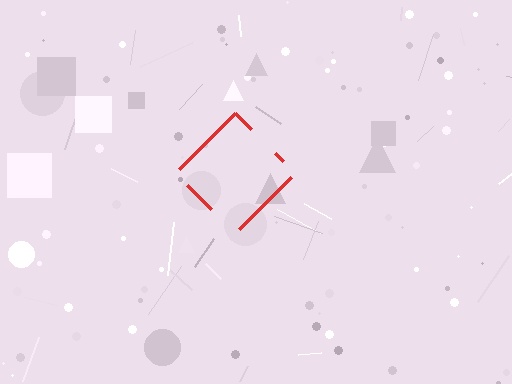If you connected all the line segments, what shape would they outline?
They would outline a diamond.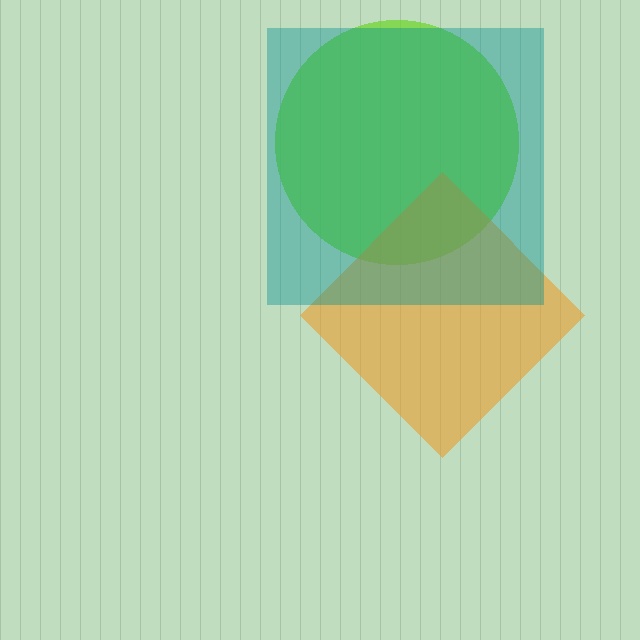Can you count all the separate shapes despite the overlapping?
Yes, there are 3 separate shapes.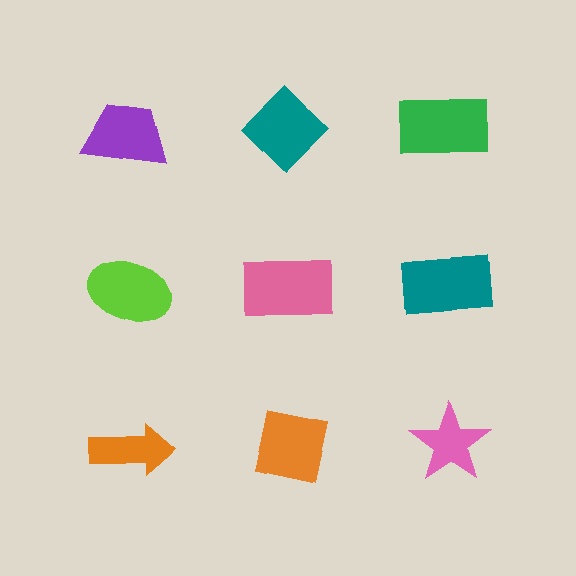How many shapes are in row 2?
3 shapes.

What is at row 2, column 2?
A pink rectangle.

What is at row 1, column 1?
A purple trapezoid.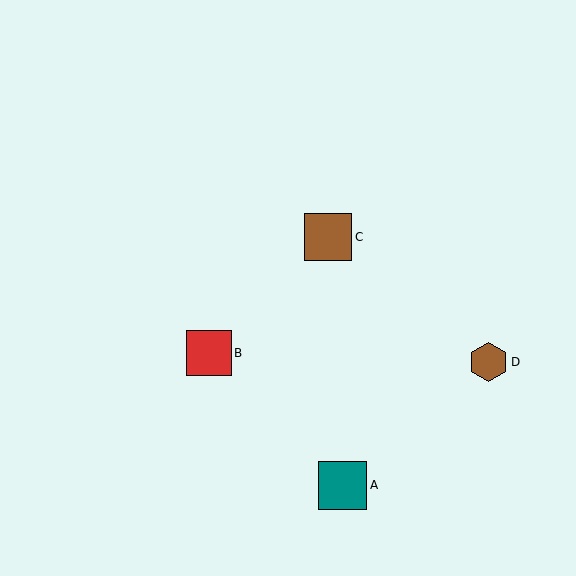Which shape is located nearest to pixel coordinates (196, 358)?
The red square (labeled B) at (209, 353) is nearest to that location.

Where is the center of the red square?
The center of the red square is at (209, 353).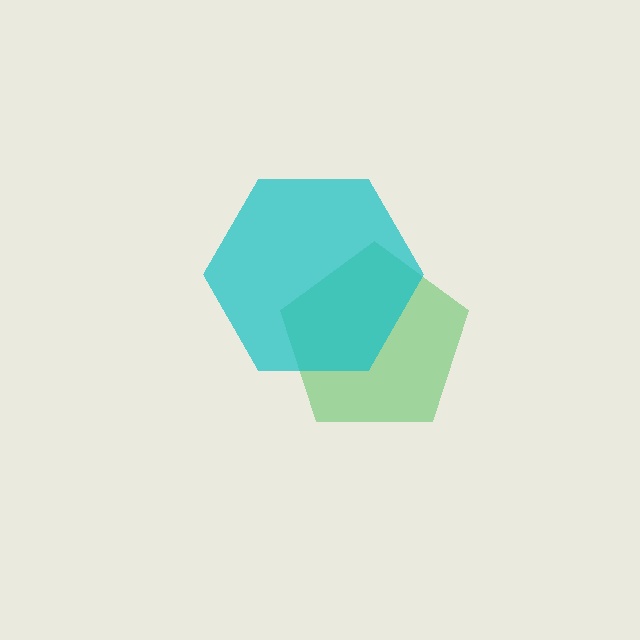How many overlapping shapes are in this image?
There are 2 overlapping shapes in the image.